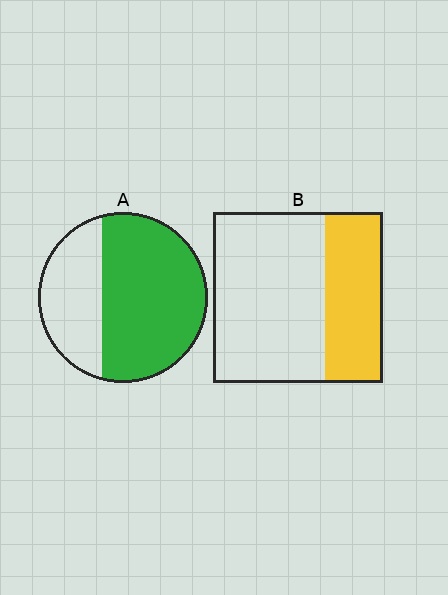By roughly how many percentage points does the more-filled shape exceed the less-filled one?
By roughly 30 percentage points (A over B).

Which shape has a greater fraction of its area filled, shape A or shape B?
Shape A.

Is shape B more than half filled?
No.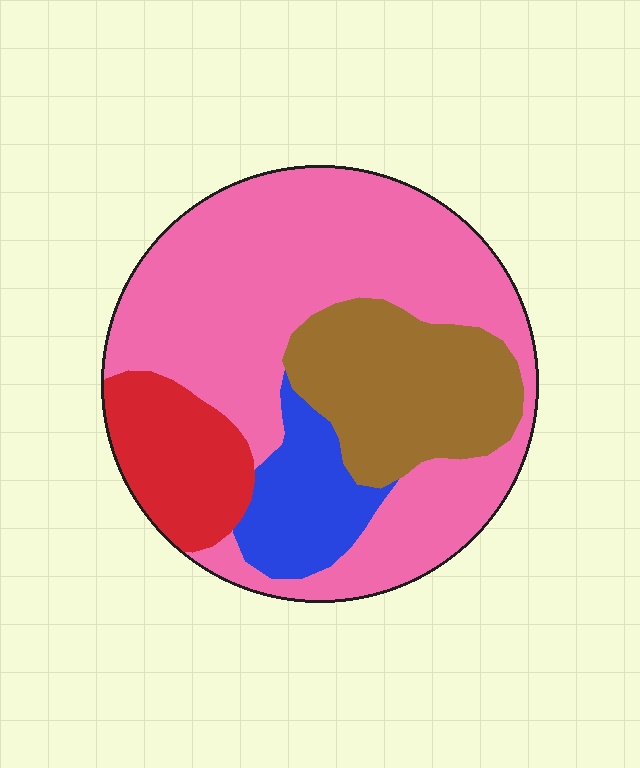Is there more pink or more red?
Pink.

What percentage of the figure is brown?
Brown takes up about one fifth (1/5) of the figure.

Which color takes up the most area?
Pink, at roughly 55%.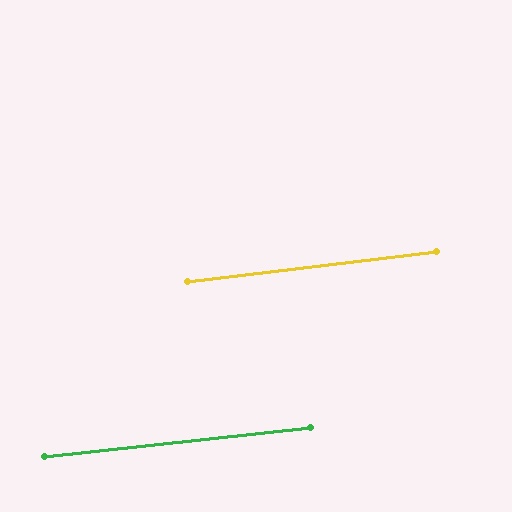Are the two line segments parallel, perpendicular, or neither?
Parallel — their directions differ by only 0.6°.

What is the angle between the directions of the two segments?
Approximately 1 degree.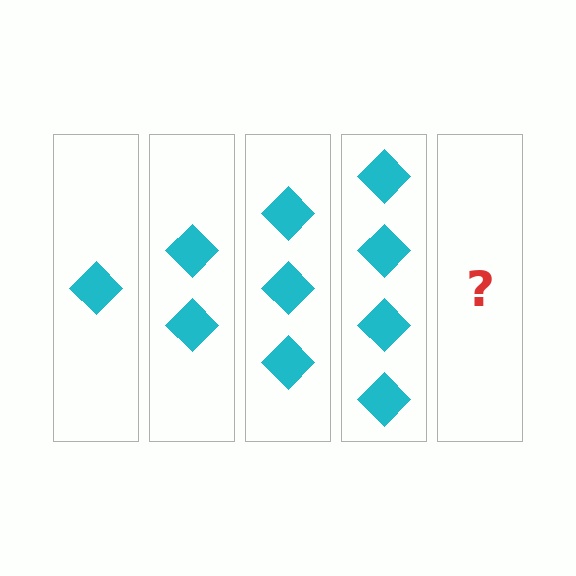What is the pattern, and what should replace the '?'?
The pattern is that each step adds one more diamond. The '?' should be 5 diamonds.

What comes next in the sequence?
The next element should be 5 diamonds.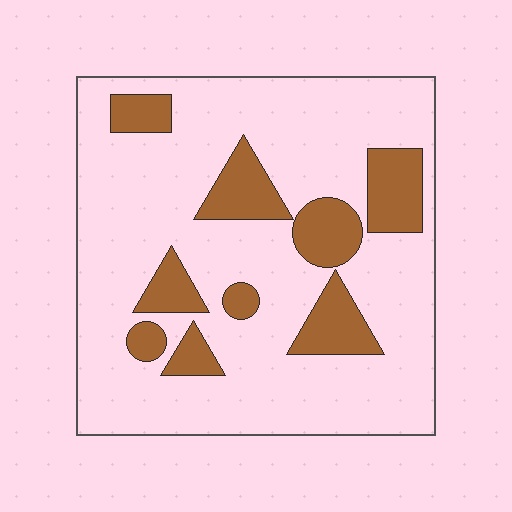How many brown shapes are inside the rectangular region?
9.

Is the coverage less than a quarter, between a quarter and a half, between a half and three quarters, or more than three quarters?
Less than a quarter.